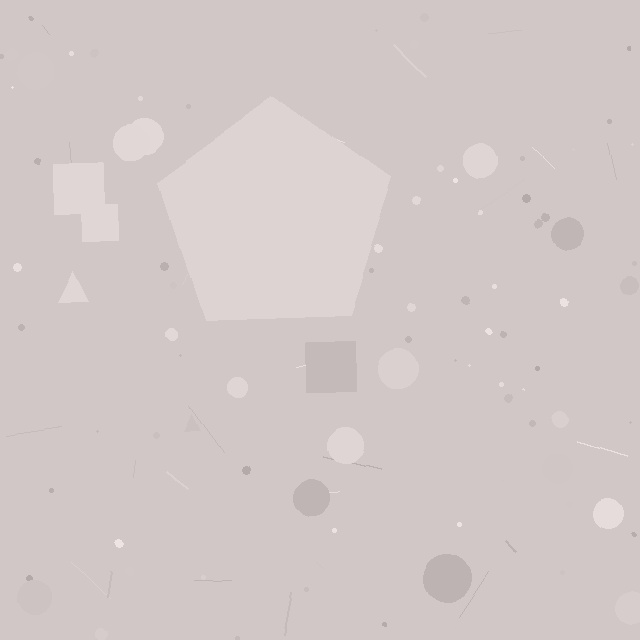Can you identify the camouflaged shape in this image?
The camouflaged shape is a pentagon.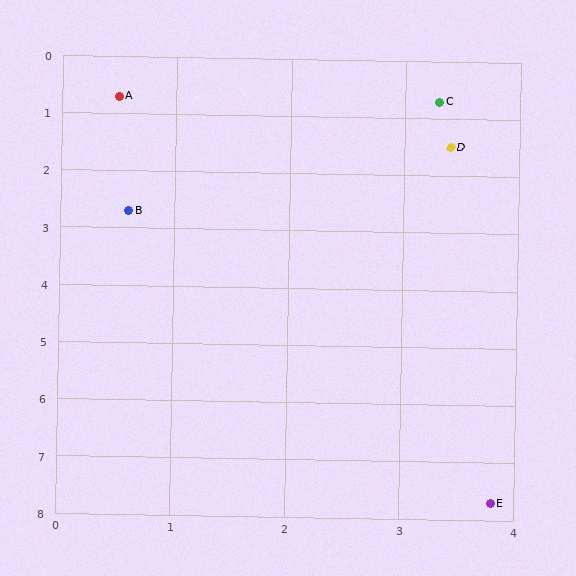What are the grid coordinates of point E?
Point E is at approximately (3.8, 7.7).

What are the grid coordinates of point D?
Point D is at approximately (3.4, 1.5).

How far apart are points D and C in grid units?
Points D and C are about 0.8 grid units apart.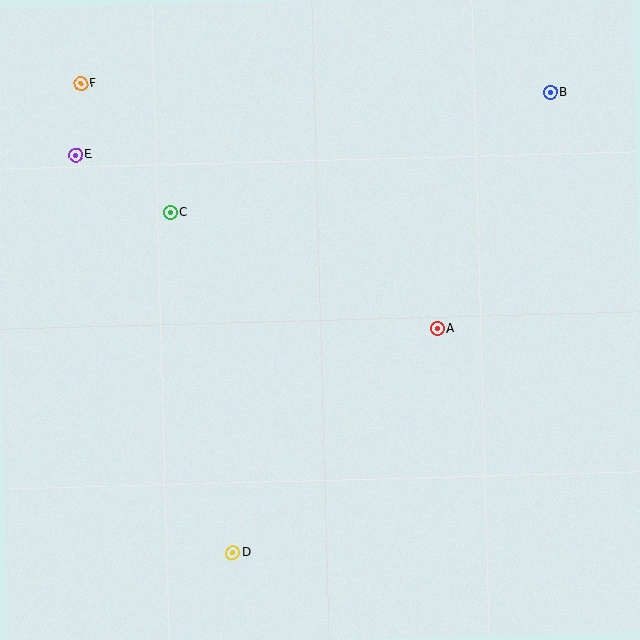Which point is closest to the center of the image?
Point A at (437, 329) is closest to the center.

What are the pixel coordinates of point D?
Point D is at (233, 553).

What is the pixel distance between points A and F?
The distance between A and F is 433 pixels.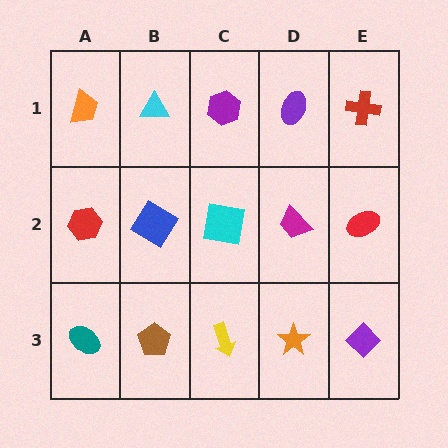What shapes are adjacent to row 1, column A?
A red hexagon (row 2, column A), a cyan triangle (row 1, column B).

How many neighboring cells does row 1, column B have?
3.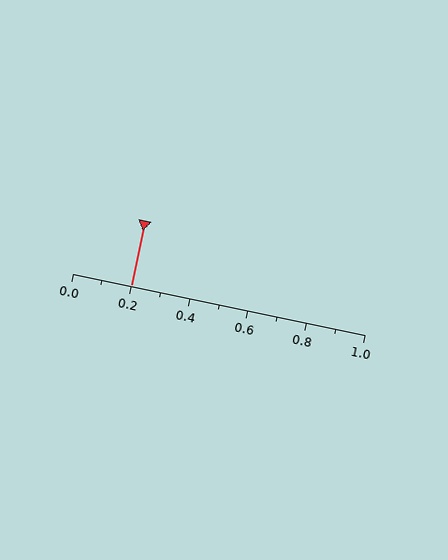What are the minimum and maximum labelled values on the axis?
The axis runs from 0.0 to 1.0.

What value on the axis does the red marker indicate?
The marker indicates approximately 0.2.